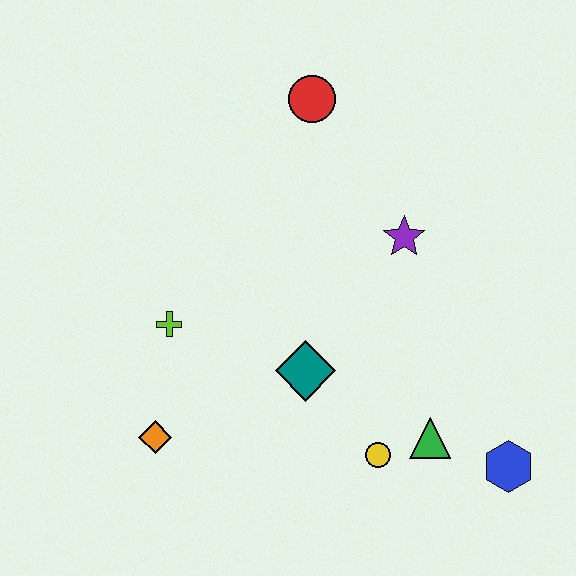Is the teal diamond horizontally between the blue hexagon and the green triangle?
No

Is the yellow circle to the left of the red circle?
No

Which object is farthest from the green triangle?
The red circle is farthest from the green triangle.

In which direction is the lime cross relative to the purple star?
The lime cross is to the left of the purple star.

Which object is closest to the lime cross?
The orange diamond is closest to the lime cross.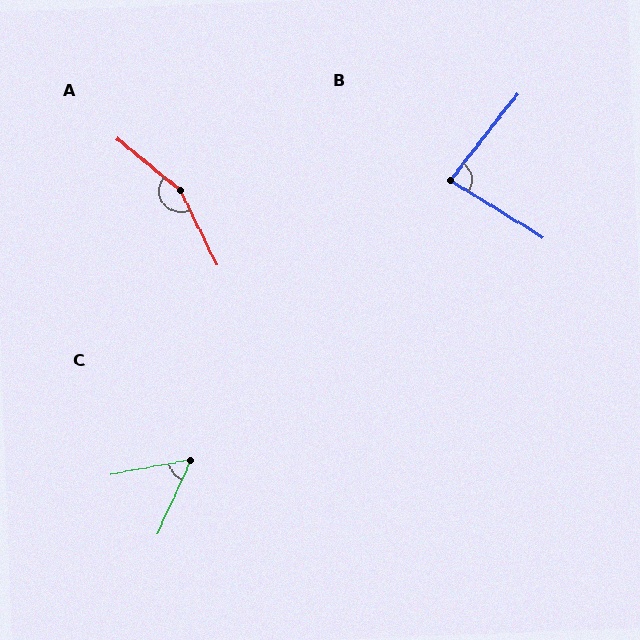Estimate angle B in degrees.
Approximately 84 degrees.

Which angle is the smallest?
C, at approximately 55 degrees.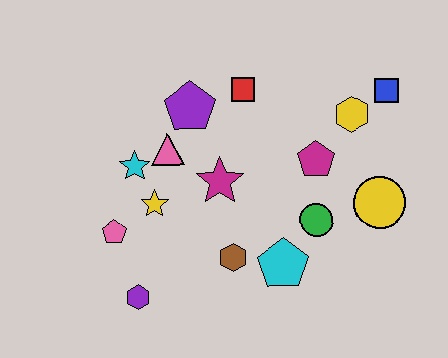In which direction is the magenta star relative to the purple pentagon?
The magenta star is below the purple pentagon.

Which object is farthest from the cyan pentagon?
The blue square is farthest from the cyan pentagon.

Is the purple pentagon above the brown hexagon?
Yes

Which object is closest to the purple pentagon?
The pink triangle is closest to the purple pentagon.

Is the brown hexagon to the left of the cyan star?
No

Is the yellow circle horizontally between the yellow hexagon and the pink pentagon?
No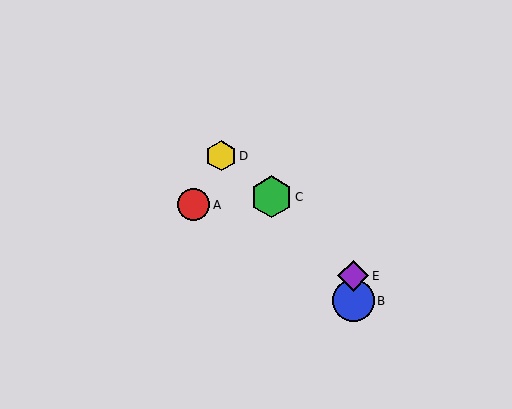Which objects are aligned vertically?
Objects B, E are aligned vertically.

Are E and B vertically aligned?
Yes, both are at x≈353.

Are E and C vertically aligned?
No, E is at x≈353 and C is at x≈272.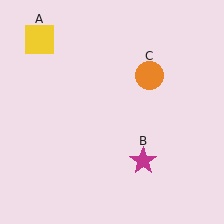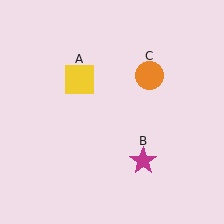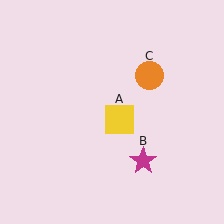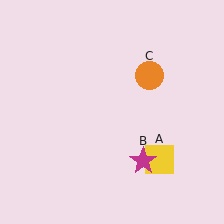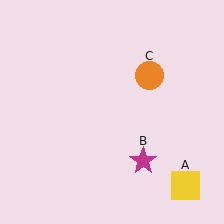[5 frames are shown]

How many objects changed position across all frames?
1 object changed position: yellow square (object A).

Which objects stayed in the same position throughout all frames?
Magenta star (object B) and orange circle (object C) remained stationary.